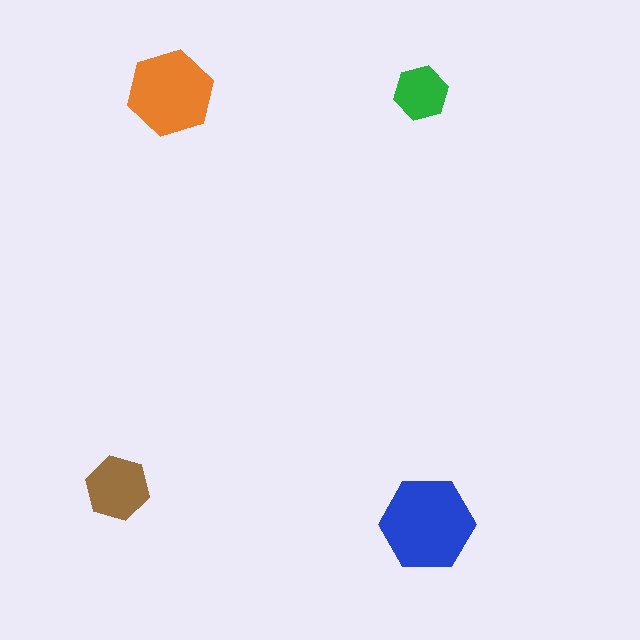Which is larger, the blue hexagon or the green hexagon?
The blue one.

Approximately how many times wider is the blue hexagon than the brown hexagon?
About 1.5 times wider.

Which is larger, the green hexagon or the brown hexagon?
The brown one.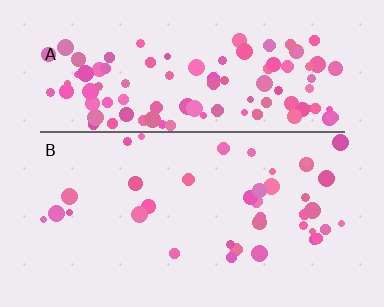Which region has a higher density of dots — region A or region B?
A (the top).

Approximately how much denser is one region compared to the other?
Approximately 2.8× — region A over region B.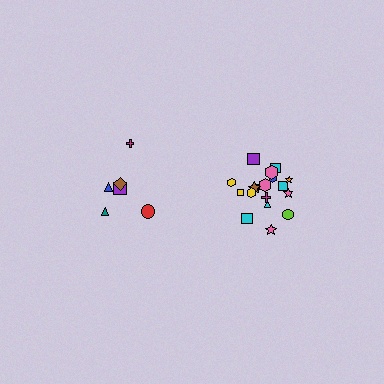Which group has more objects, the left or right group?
The right group.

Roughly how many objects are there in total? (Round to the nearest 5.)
Roughly 25 objects in total.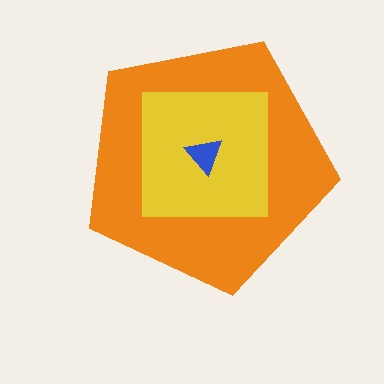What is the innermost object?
The blue triangle.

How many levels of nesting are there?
3.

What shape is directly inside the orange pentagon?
The yellow square.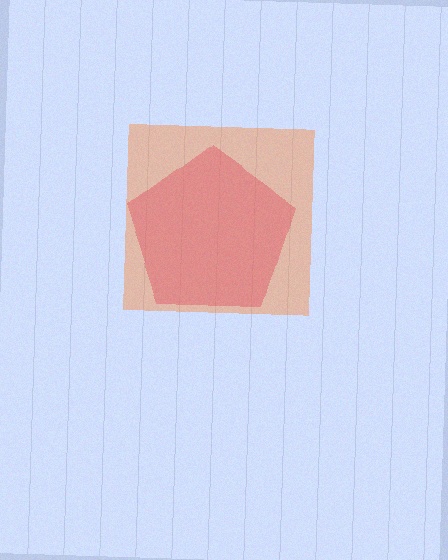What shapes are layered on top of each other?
The layered shapes are: a magenta pentagon, an orange square.